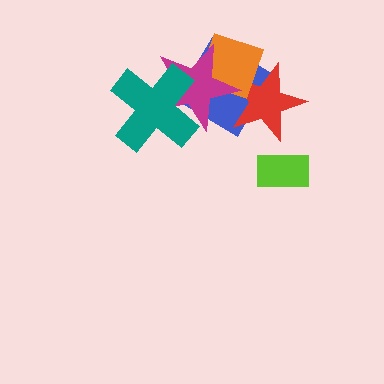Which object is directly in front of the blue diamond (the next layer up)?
The red star is directly in front of the blue diamond.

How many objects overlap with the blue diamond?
4 objects overlap with the blue diamond.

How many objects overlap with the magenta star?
4 objects overlap with the magenta star.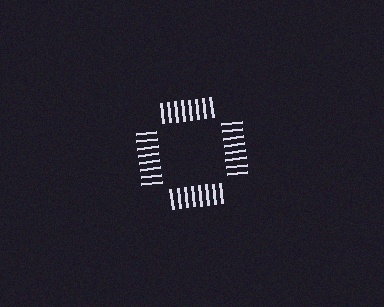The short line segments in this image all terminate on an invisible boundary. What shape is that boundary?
An illusory square — the line segments terminate on its edges but no continuous stroke is drawn.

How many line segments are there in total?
32 — 8 along each of the 4 edges.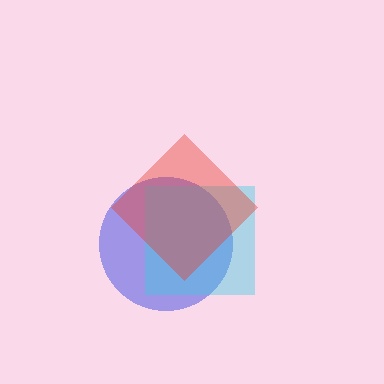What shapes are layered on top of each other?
The layered shapes are: a blue circle, a cyan square, a red diamond.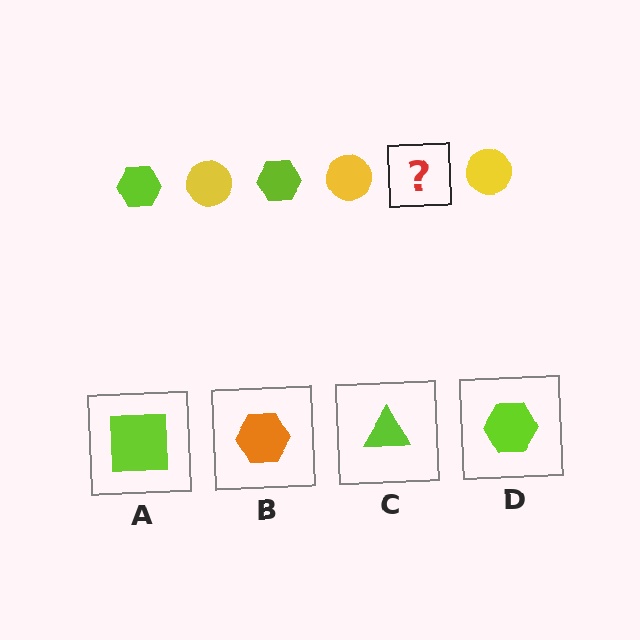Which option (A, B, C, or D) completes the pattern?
D.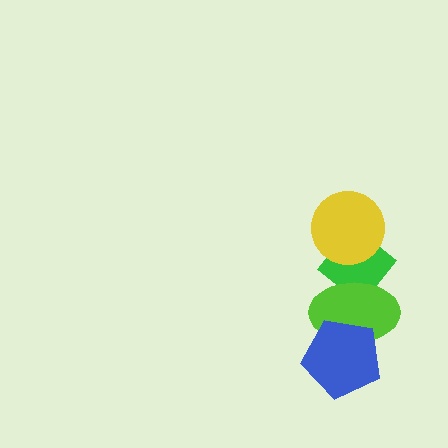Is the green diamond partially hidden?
Yes, it is partially covered by another shape.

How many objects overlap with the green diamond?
2 objects overlap with the green diamond.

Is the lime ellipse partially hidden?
Yes, it is partially covered by another shape.